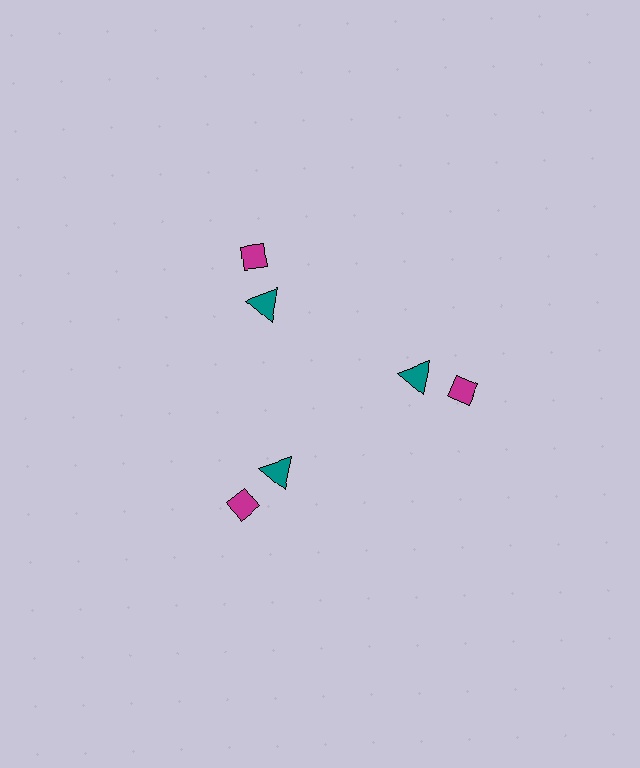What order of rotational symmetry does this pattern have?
This pattern has 3-fold rotational symmetry.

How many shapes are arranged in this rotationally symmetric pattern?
There are 6 shapes, arranged in 3 groups of 2.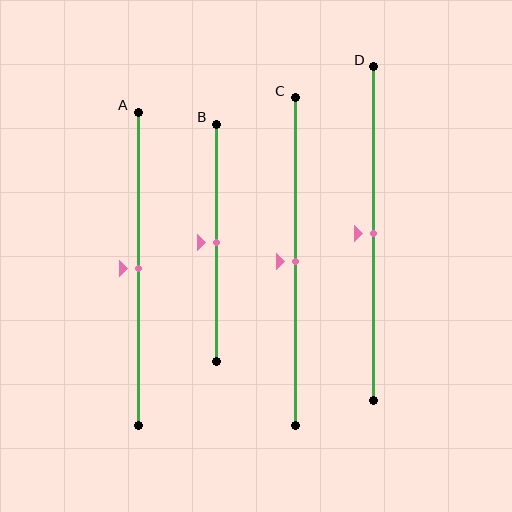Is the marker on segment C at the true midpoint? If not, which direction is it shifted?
Yes, the marker on segment C is at the true midpoint.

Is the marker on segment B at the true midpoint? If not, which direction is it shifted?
Yes, the marker on segment B is at the true midpoint.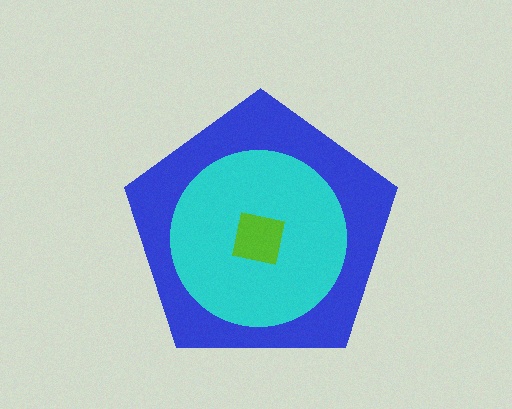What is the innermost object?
The lime square.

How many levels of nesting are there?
3.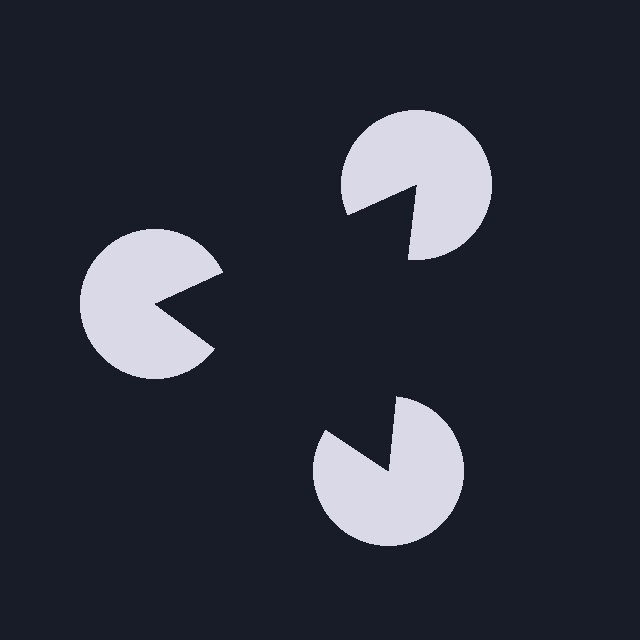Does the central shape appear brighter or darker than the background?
It typically appears slightly darker than the background, even though no actual brightness change is drawn.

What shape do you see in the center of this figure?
An illusory triangle — its edges are inferred from the aligned wedge cuts in the pac-man discs, not physically drawn.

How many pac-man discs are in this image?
There are 3 — one at each vertex of the illusory triangle.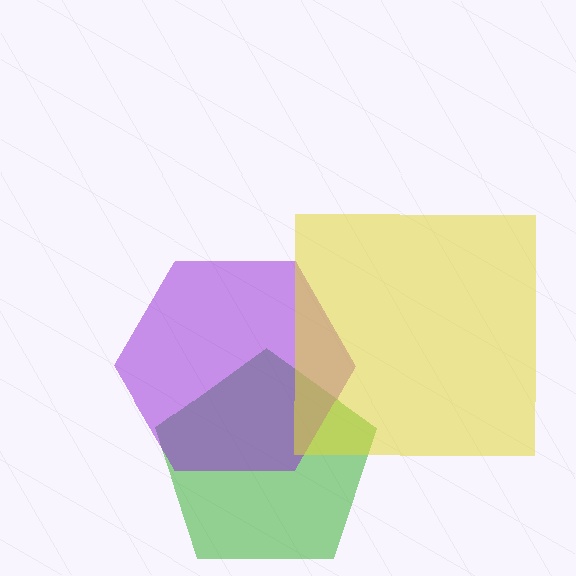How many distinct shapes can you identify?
There are 3 distinct shapes: a green pentagon, a purple hexagon, a yellow square.